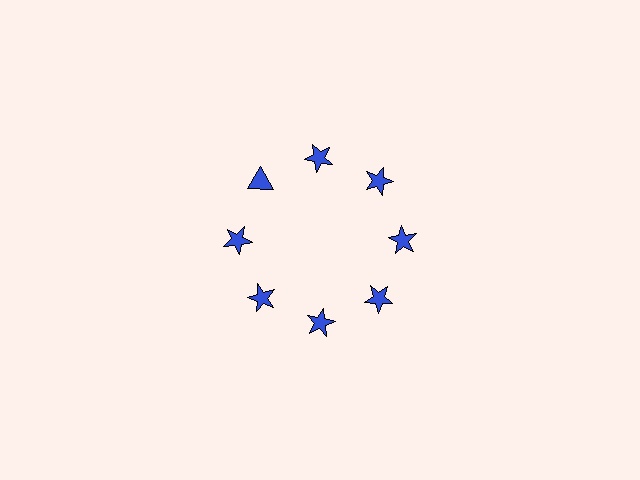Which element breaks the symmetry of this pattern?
The blue triangle at roughly the 10 o'clock position breaks the symmetry. All other shapes are blue stars.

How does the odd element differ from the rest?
It has a different shape: triangle instead of star.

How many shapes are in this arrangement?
There are 8 shapes arranged in a ring pattern.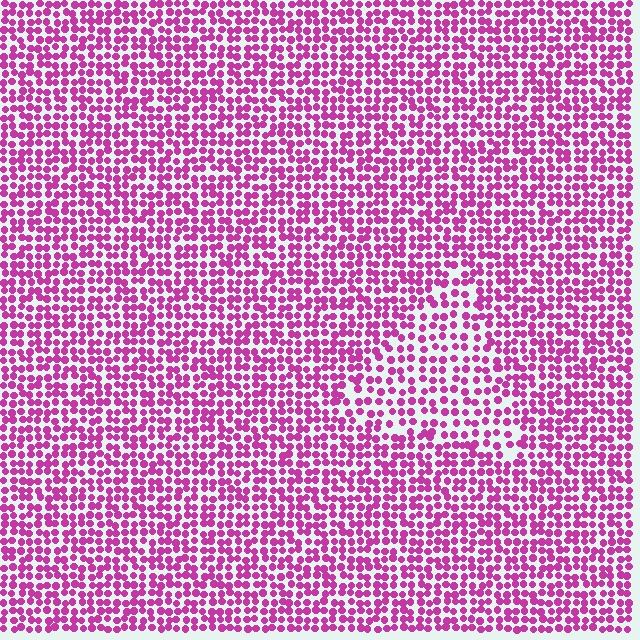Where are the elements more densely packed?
The elements are more densely packed outside the triangle boundary.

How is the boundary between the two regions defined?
The boundary is defined by a change in element density (approximately 1.5x ratio). All elements are the same color, size, and shape.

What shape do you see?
I see a triangle.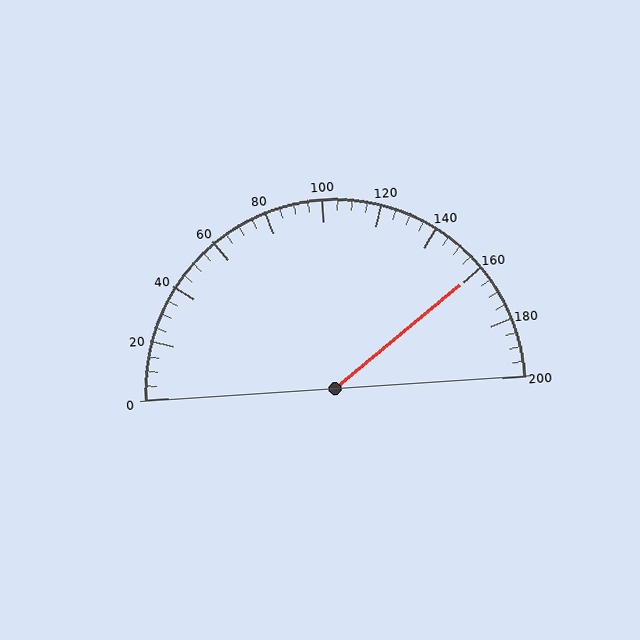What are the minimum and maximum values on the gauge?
The gauge ranges from 0 to 200.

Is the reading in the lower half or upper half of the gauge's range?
The reading is in the upper half of the range (0 to 200).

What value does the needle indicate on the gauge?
The needle indicates approximately 160.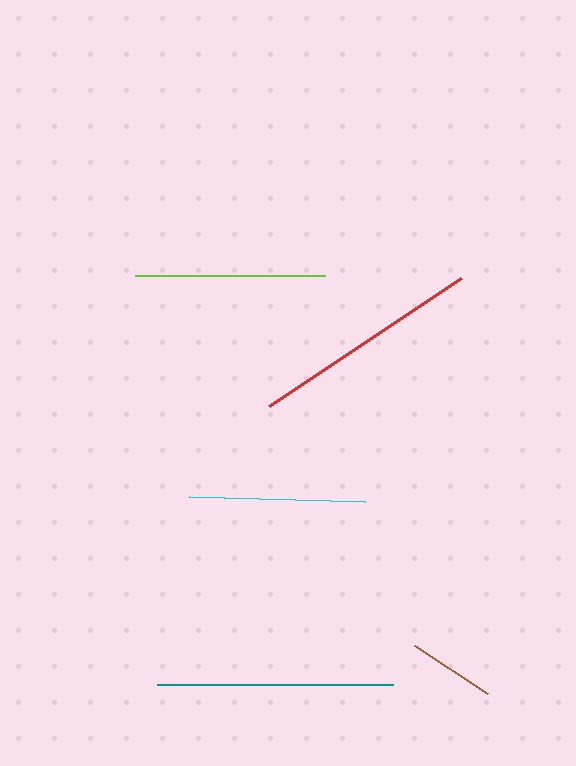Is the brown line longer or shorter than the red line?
The red line is longer than the brown line.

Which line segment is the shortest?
The brown line is the shortest at approximately 88 pixels.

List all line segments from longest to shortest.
From longest to shortest: teal, red, lime, cyan, brown.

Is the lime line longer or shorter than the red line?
The red line is longer than the lime line.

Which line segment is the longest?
The teal line is the longest at approximately 236 pixels.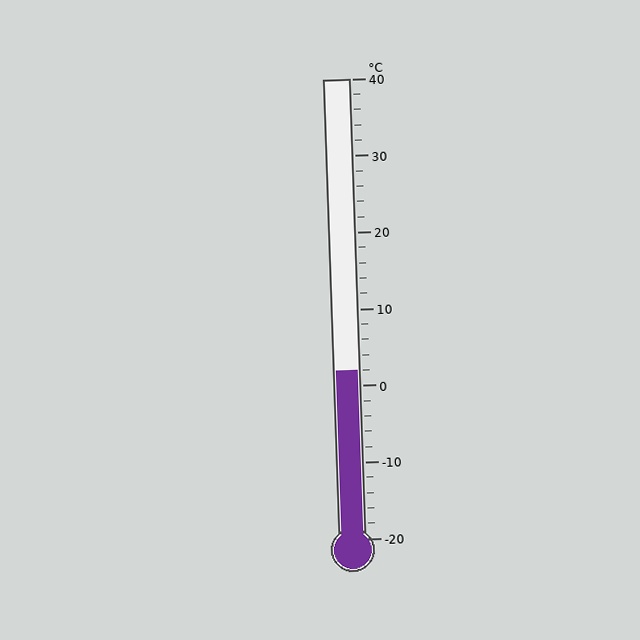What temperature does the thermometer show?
The thermometer shows approximately 2°C.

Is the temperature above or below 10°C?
The temperature is below 10°C.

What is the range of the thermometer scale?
The thermometer scale ranges from -20°C to 40°C.